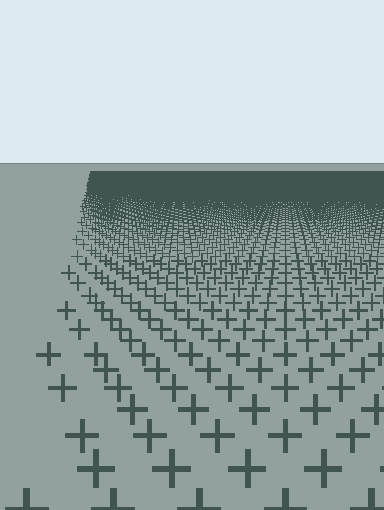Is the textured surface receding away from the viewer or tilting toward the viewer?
The surface is receding away from the viewer. Texture elements get smaller and denser toward the top.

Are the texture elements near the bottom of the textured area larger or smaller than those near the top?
Larger. Near the bottom, elements are closer to the viewer and appear at a bigger on-screen size.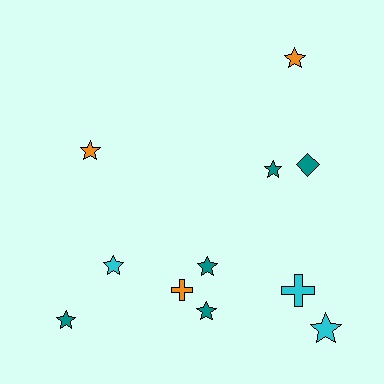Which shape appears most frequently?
Star, with 8 objects.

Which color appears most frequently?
Teal, with 5 objects.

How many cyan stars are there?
There are 2 cyan stars.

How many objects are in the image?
There are 11 objects.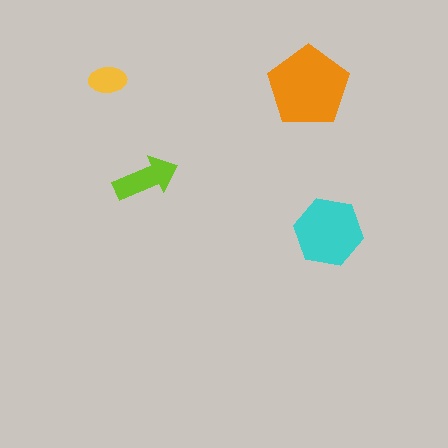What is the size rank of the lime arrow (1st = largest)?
3rd.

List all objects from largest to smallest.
The orange pentagon, the cyan hexagon, the lime arrow, the yellow ellipse.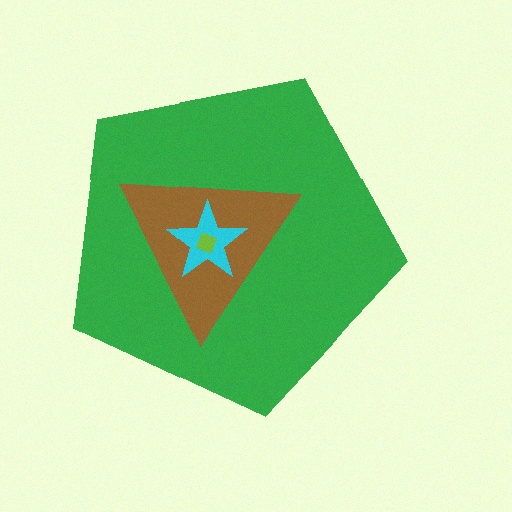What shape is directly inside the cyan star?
The lime diamond.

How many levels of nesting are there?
4.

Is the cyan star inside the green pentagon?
Yes.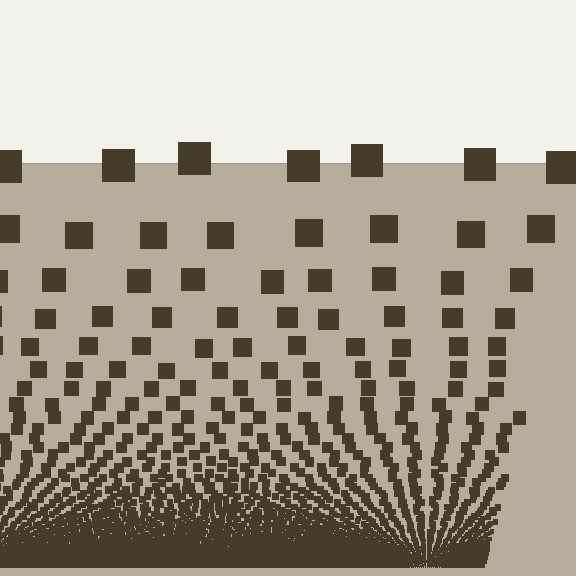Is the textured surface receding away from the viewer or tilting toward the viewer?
The surface appears to tilt toward the viewer. Texture elements get larger and sparser toward the top.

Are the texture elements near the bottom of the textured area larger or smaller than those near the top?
Smaller. The gradient is inverted — elements near the bottom are smaller and denser.